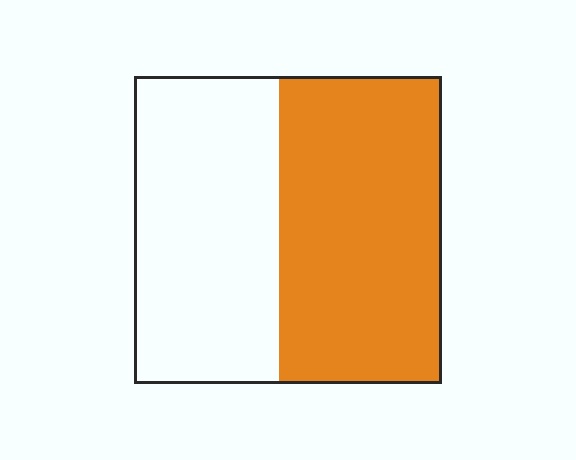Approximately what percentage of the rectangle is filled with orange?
Approximately 55%.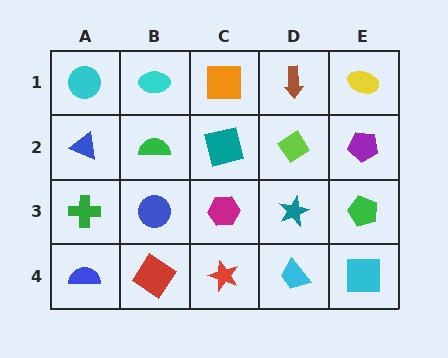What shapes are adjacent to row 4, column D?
A teal star (row 3, column D), a red star (row 4, column C), a cyan square (row 4, column E).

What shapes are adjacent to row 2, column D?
A brown arrow (row 1, column D), a teal star (row 3, column D), a teal square (row 2, column C), a purple pentagon (row 2, column E).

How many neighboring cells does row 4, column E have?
2.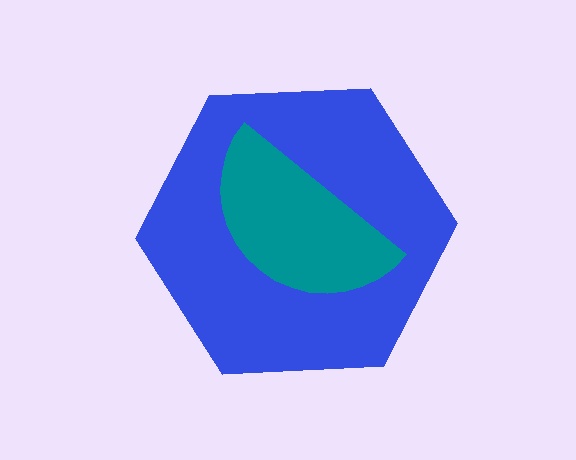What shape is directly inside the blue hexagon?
The teal semicircle.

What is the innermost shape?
The teal semicircle.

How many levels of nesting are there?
2.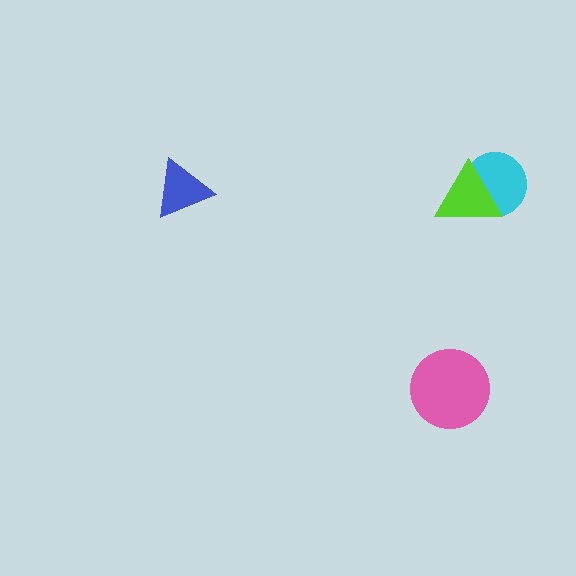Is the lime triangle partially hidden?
No, no other shape covers it.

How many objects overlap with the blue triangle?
0 objects overlap with the blue triangle.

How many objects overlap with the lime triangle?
1 object overlaps with the lime triangle.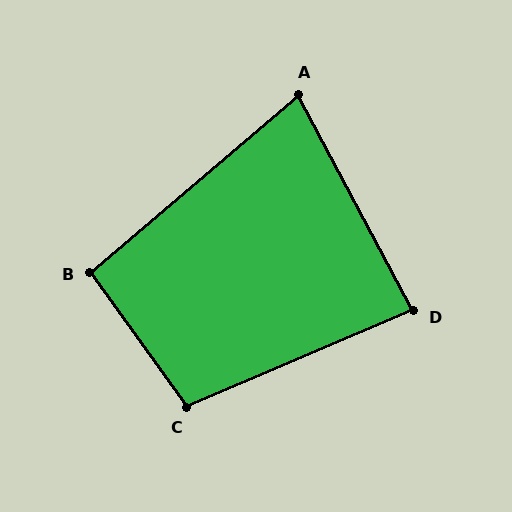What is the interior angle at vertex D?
Approximately 85 degrees (acute).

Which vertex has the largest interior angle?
C, at approximately 102 degrees.